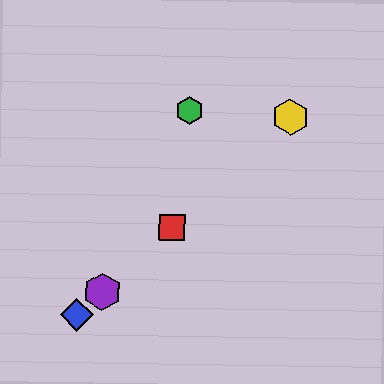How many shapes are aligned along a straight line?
4 shapes (the red square, the blue diamond, the yellow hexagon, the purple hexagon) are aligned along a straight line.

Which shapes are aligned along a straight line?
The red square, the blue diamond, the yellow hexagon, the purple hexagon are aligned along a straight line.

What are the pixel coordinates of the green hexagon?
The green hexagon is at (190, 110).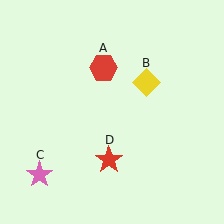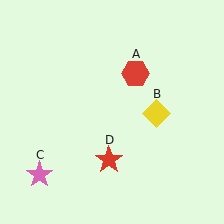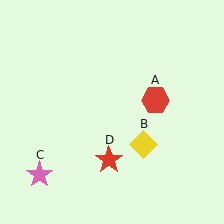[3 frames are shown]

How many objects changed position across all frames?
2 objects changed position: red hexagon (object A), yellow diamond (object B).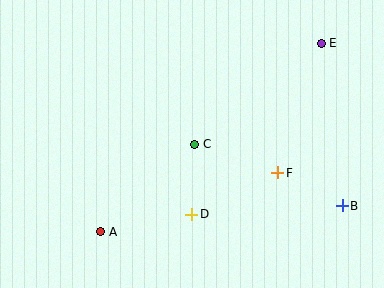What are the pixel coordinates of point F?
Point F is at (278, 173).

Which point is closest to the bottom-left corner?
Point A is closest to the bottom-left corner.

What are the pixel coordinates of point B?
Point B is at (342, 206).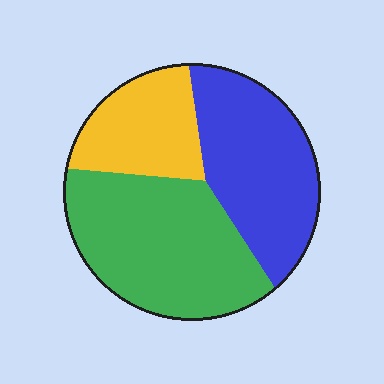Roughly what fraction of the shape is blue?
Blue covers around 35% of the shape.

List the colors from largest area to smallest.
From largest to smallest: green, blue, yellow.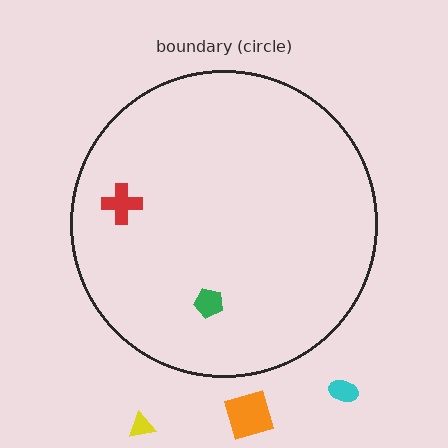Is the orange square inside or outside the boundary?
Outside.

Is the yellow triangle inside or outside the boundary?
Outside.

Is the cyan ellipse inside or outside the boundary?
Outside.